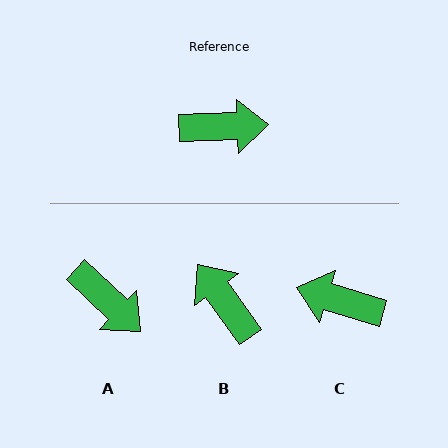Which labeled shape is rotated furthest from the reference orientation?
C, about 161 degrees away.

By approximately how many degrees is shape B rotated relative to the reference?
Approximately 124 degrees counter-clockwise.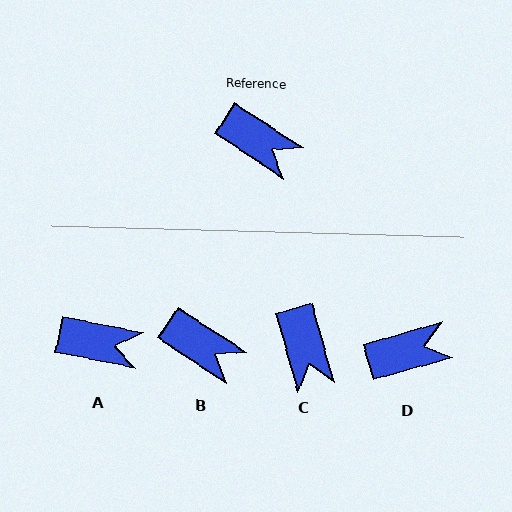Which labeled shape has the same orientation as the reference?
B.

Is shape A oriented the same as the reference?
No, it is off by about 22 degrees.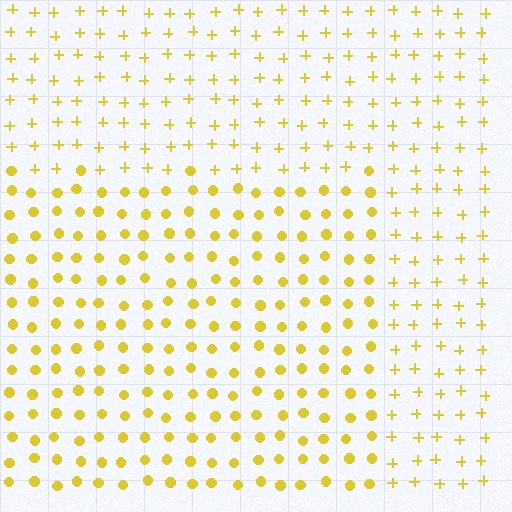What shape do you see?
I see a rectangle.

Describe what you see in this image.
The image is filled with small yellow elements arranged in a uniform grid. A rectangle-shaped region contains circles, while the surrounding area contains plus signs. The boundary is defined purely by the change in element shape.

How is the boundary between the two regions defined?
The boundary is defined by a change in element shape: circles inside vs. plus signs outside. All elements share the same color and spacing.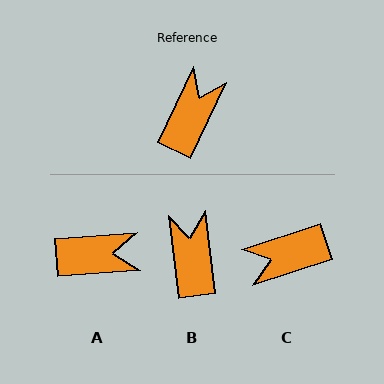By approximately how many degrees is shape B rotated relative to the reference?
Approximately 32 degrees counter-clockwise.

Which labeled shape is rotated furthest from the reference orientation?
C, about 133 degrees away.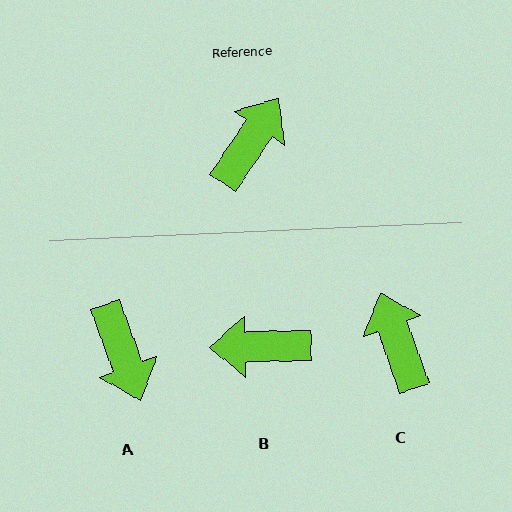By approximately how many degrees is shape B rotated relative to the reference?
Approximately 125 degrees counter-clockwise.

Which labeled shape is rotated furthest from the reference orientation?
A, about 126 degrees away.